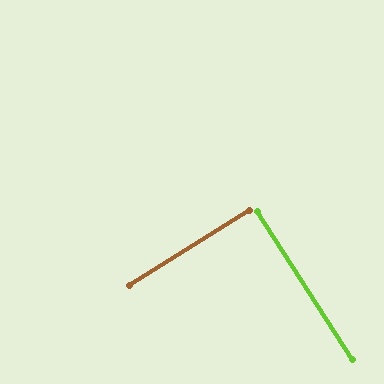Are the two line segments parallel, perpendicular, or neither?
Perpendicular — they meet at approximately 89°.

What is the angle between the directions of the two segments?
Approximately 89 degrees.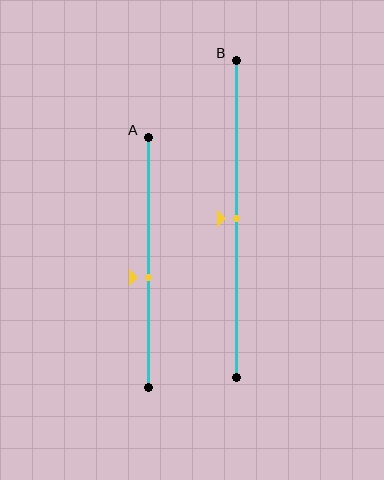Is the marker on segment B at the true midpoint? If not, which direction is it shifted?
Yes, the marker on segment B is at the true midpoint.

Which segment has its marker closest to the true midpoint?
Segment B has its marker closest to the true midpoint.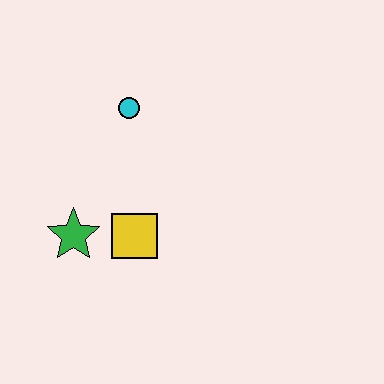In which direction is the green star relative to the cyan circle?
The green star is below the cyan circle.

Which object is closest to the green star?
The yellow square is closest to the green star.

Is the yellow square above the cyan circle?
No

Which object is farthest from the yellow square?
The cyan circle is farthest from the yellow square.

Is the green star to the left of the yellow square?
Yes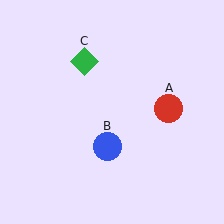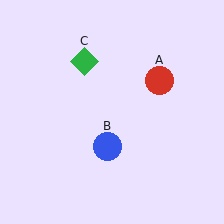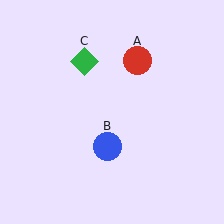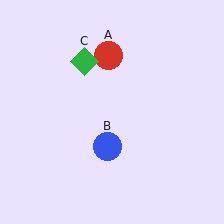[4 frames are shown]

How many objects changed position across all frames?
1 object changed position: red circle (object A).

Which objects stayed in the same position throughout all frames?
Blue circle (object B) and green diamond (object C) remained stationary.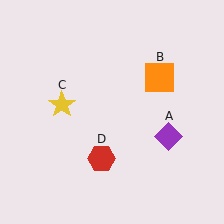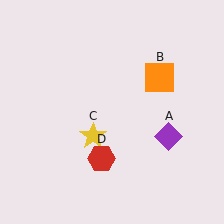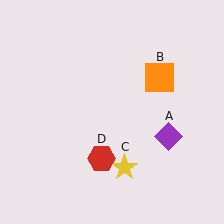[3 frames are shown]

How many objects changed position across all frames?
1 object changed position: yellow star (object C).